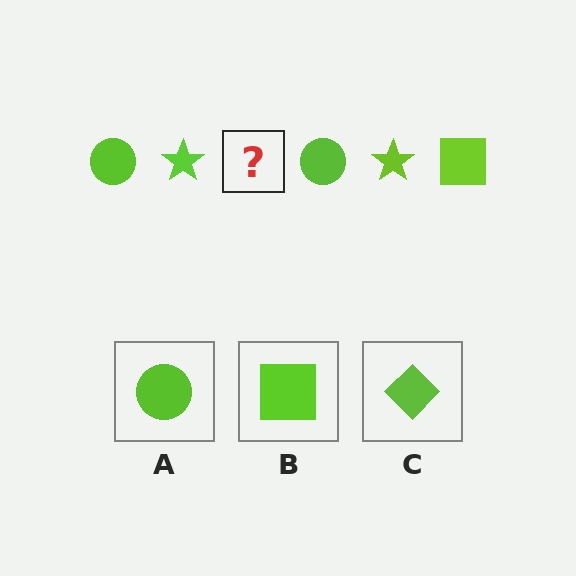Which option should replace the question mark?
Option B.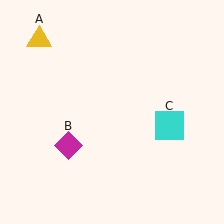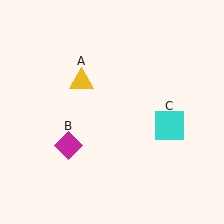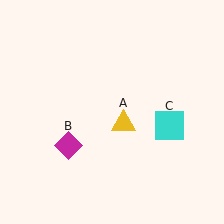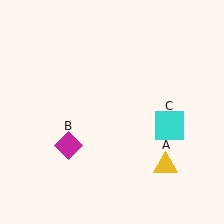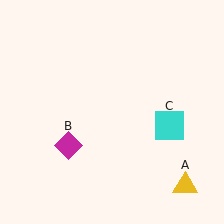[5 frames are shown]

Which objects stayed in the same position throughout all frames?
Magenta diamond (object B) and cyan square (object C) remained stationary.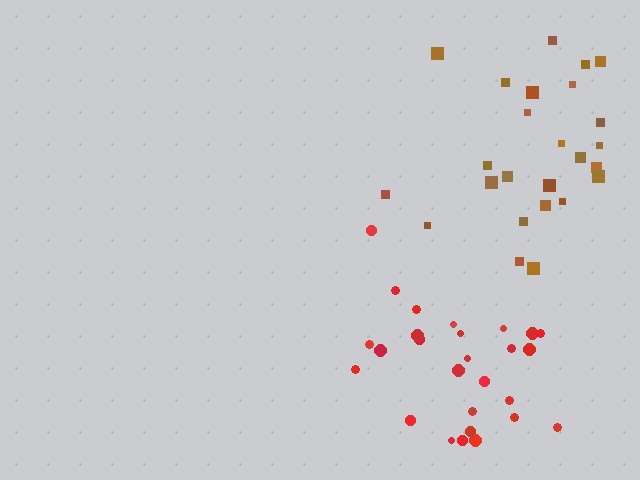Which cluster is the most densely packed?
Brown.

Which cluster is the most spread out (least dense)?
Red.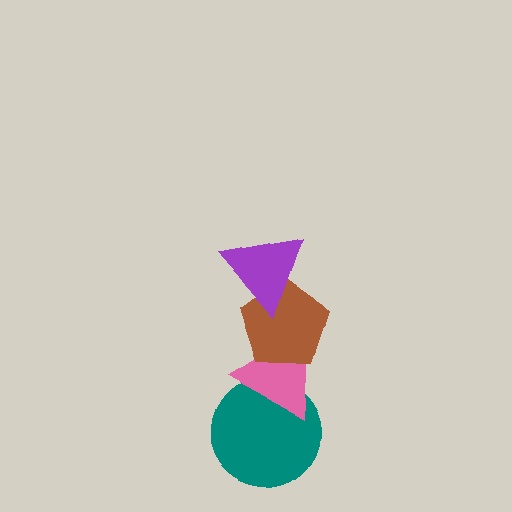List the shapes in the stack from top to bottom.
From top to bottom: the purple triangle, the brown pentagon, the pink triangle, the teal circle.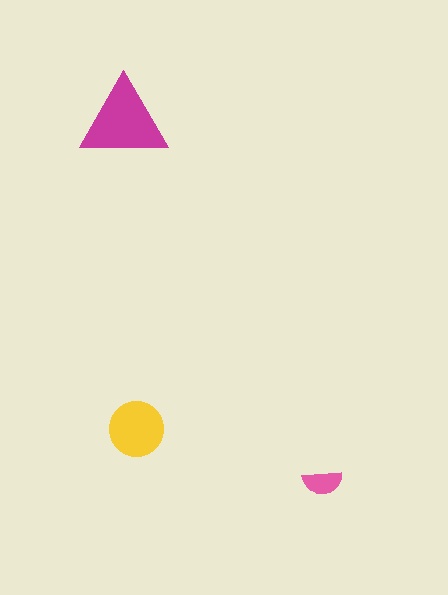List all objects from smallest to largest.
The pink semicircle, the yellow circle, the magenta triangle.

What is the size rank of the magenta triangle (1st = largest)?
1st.